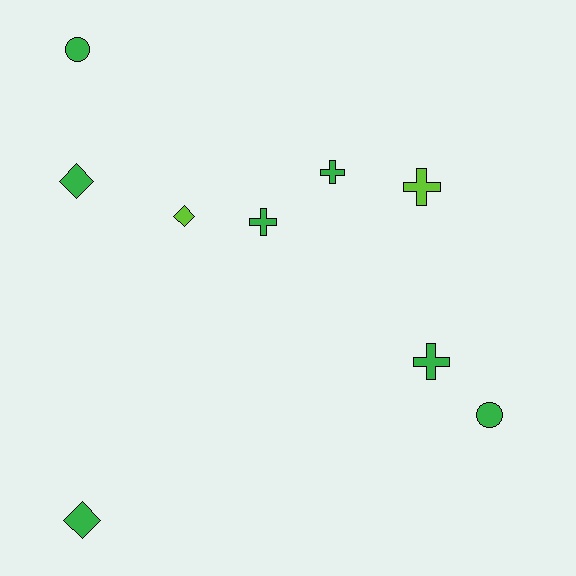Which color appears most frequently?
Green, with 7 objects.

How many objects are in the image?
There are 9 objects.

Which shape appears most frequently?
Cross, with 4 objects.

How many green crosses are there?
There are 3 green crosses.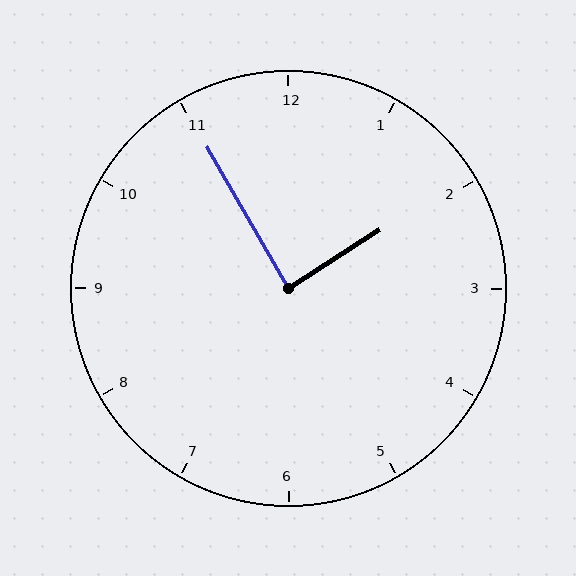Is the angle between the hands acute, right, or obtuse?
It is right.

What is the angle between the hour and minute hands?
Approximately 88 degrees.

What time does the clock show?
1:55.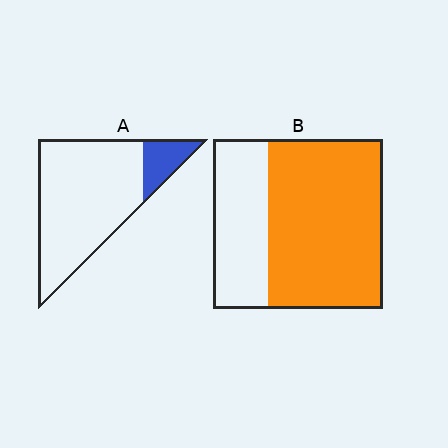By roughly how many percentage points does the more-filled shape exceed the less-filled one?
By roughly 55 percentage points (B over A).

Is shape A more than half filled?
No.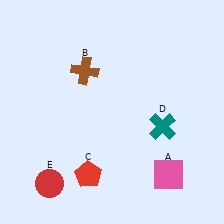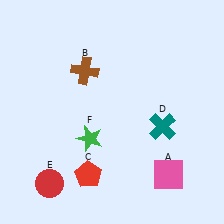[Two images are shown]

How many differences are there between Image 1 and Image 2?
There is 1 difference between the two images.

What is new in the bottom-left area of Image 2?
A green star (F) was added in the bottom-left area of Image 2.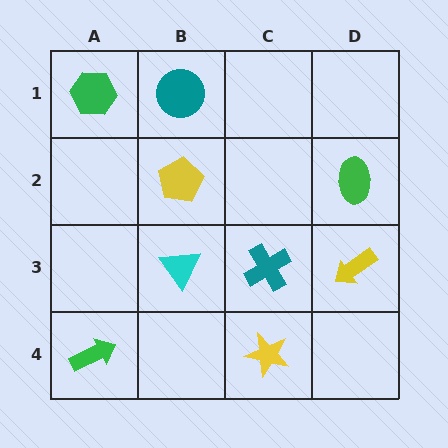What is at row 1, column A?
A green hexagon.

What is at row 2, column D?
A green ellipse.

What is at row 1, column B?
A teal circle.